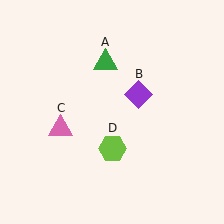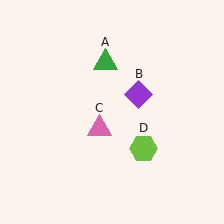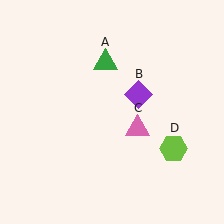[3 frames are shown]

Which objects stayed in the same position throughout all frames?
Green triangle (object A) and purple diamond (object B) remained stationary.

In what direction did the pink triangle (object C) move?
The pink triangle (object C) moved right.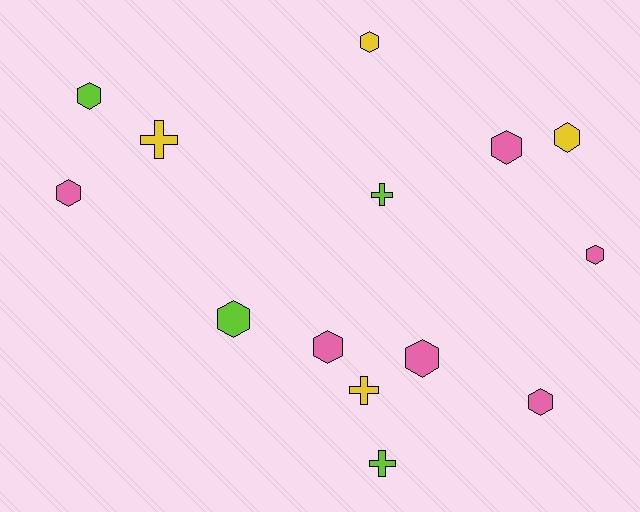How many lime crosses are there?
There are 2 lime crosses.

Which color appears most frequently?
Pink, with 6 objects.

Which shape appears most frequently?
Hexagon, with 10 objects.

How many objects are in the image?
There are 14 objects.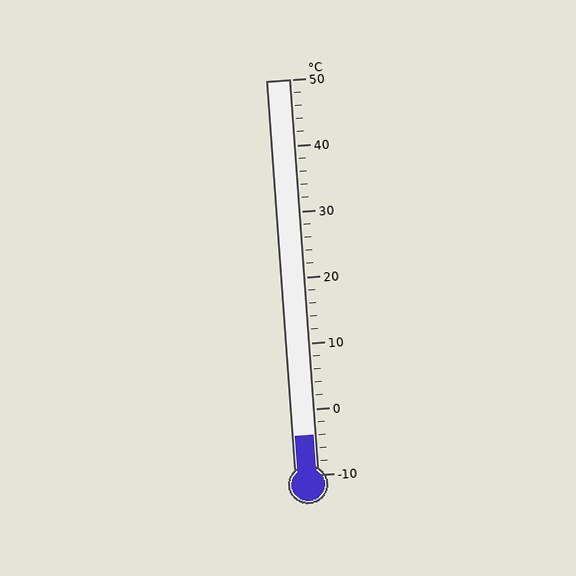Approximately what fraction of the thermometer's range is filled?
The thermometer is filled to approximately 10% of its range.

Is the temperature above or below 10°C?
The temperature is below 10°C.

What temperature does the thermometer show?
The thermometer shows approximately -4°C.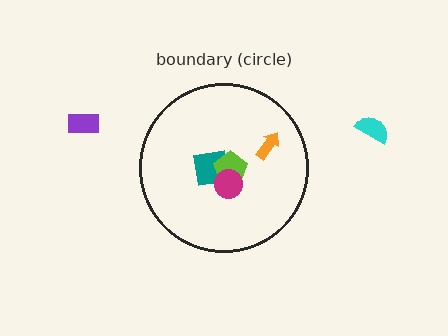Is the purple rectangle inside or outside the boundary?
Outside.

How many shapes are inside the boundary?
4 inside, 2 outside.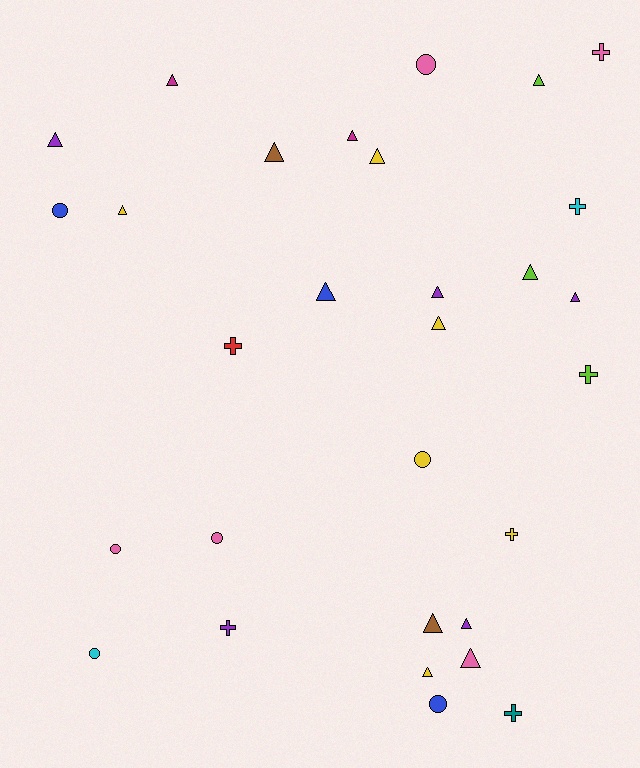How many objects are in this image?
There are 30 objects.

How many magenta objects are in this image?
There are 2 magenta objects.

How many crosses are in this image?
There are 7 crosses.